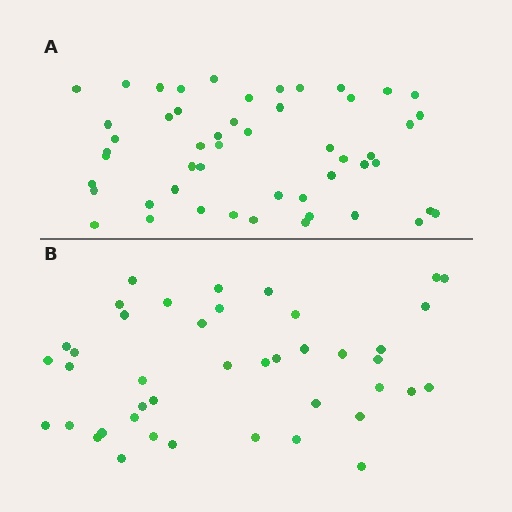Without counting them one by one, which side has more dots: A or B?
Region A (the top region) has more dots.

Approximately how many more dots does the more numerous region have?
Region A has roughly 8 or so more dots than region B.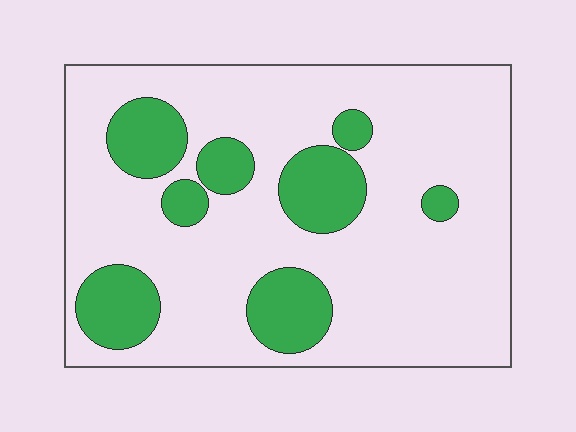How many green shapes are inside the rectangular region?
8.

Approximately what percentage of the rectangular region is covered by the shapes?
Approximately 20%.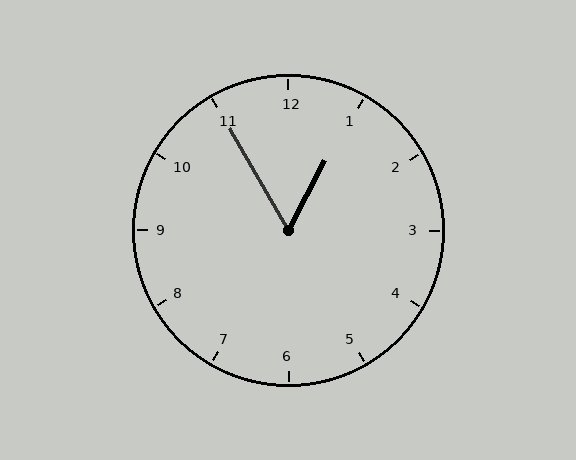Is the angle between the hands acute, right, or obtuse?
It is acute.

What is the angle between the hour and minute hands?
Approximately 58 degrees.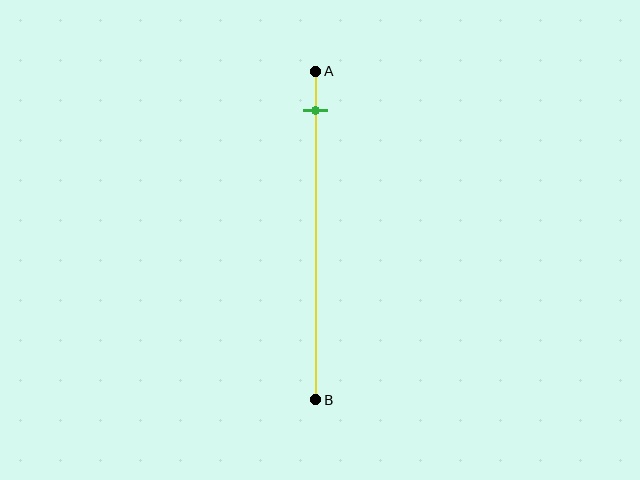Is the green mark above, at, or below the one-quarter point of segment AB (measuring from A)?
The green mark is above the one-quarter point of segment AB.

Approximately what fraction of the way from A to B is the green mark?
The green mark is approximately 10% of the way from A to B.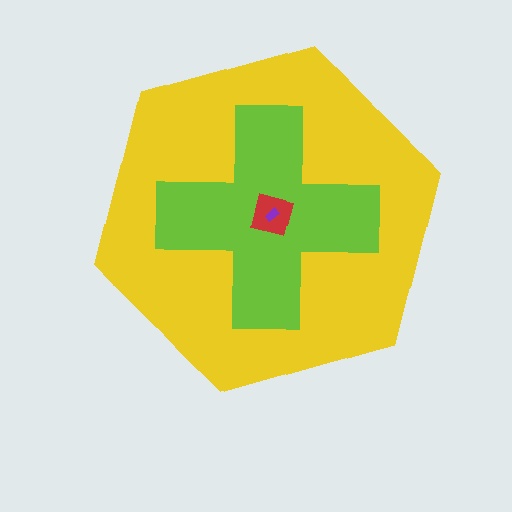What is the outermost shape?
The yellow hexagon.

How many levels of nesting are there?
4.